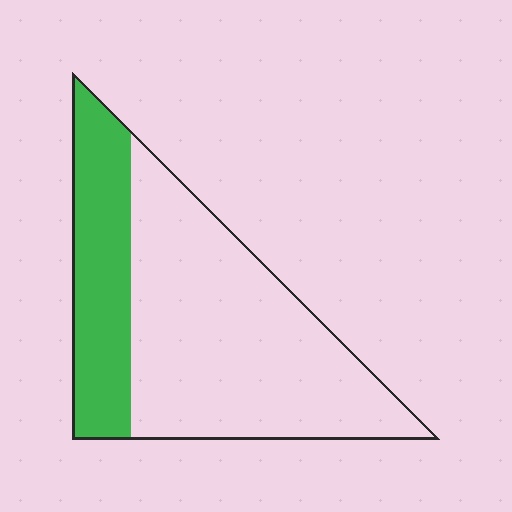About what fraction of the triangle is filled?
About one third (1/3).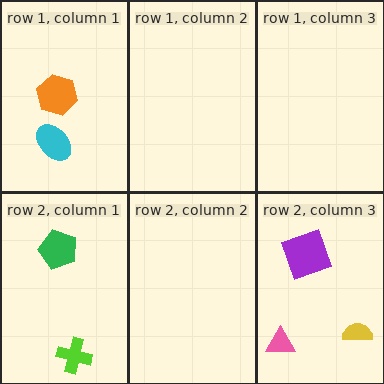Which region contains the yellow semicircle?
The row 2, column 3 region.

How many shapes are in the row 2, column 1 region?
2.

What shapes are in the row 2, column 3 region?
The yellow semicircle, the purple square, the pink triangle.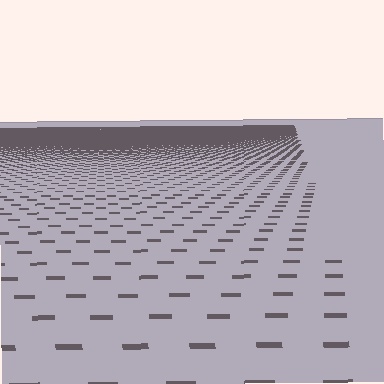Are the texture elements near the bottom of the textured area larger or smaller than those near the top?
Larger. Near the bottom, elements are closer to the viewer and appear at a bigger on-screen size.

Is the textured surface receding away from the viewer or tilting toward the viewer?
The surface is receding away from the viewer. Texture elements get smaller and denser toward the top.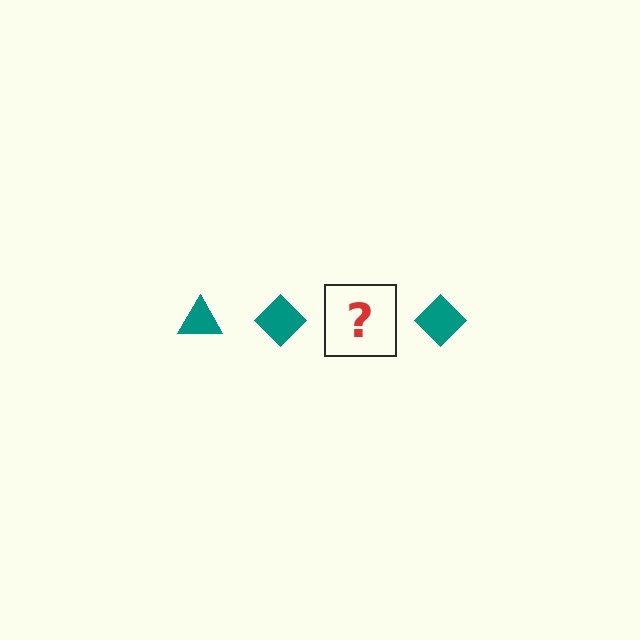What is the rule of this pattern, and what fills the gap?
The rule is that the pattern cycles through triangle, diamond shapes in teal. The gap should be filled with a teal triangle.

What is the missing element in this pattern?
The missing element is a teal triangle.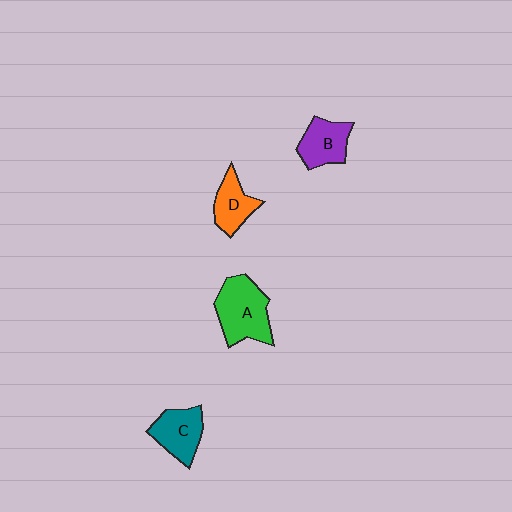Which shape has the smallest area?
Shape D (orange).